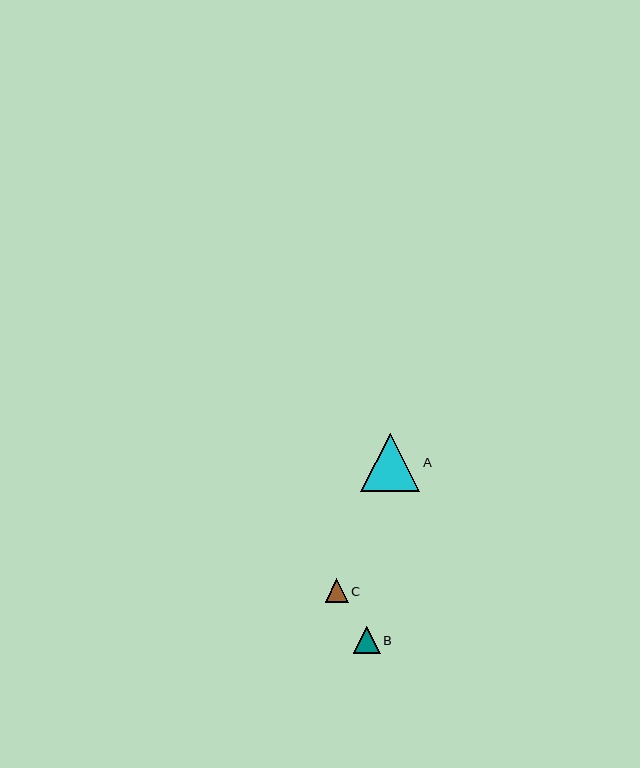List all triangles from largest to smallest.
From largest to smallest: A, B, C.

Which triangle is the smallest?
Triangle C is the smallest with a size of approximately 23 pixels.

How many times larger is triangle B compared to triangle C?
Triangle B is approximately 1.2 times the size of triangle C.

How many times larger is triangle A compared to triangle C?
Triangle A is approximately 2.5 times the size of triangle C.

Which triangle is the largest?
Triangle A is the largest with a size of approximately 59 pixels.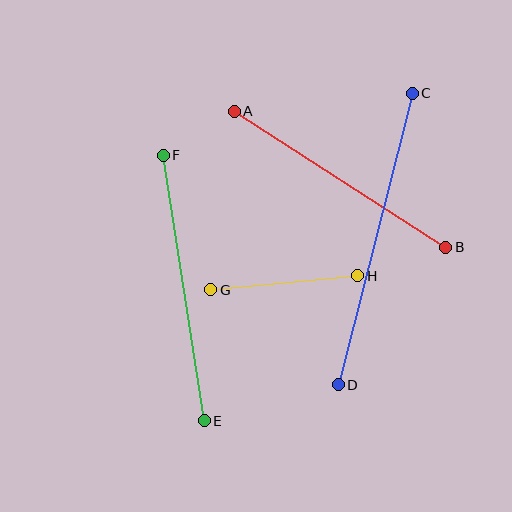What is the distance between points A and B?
The distance is approximately 251 pixels.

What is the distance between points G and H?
The distance is approximately 147 pixels.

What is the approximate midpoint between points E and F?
The midpoint is at approximately (184, 288) pixels.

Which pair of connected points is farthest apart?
Points C and D are farthest apart.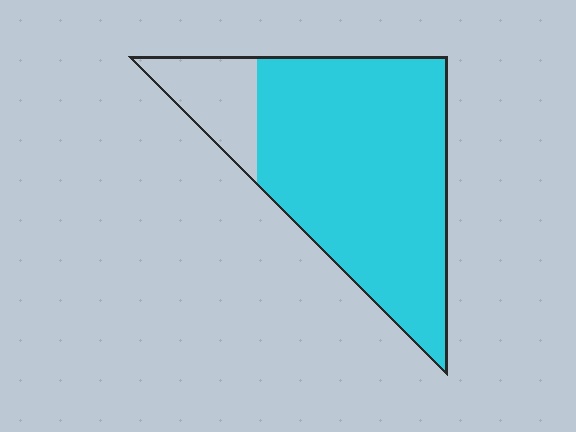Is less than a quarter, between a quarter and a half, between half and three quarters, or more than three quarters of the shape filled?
More than three quarters.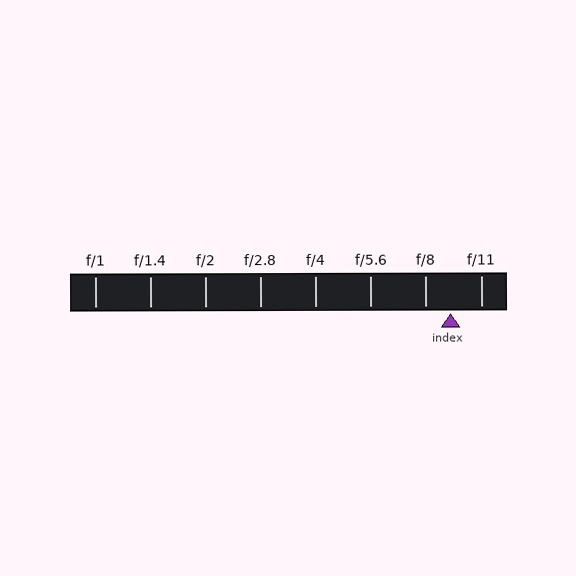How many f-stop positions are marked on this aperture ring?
There are 8 f-stop positions marked.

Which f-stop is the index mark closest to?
The index mark is closest to f/8.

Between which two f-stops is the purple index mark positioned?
The index mark is between f/8 and f/11.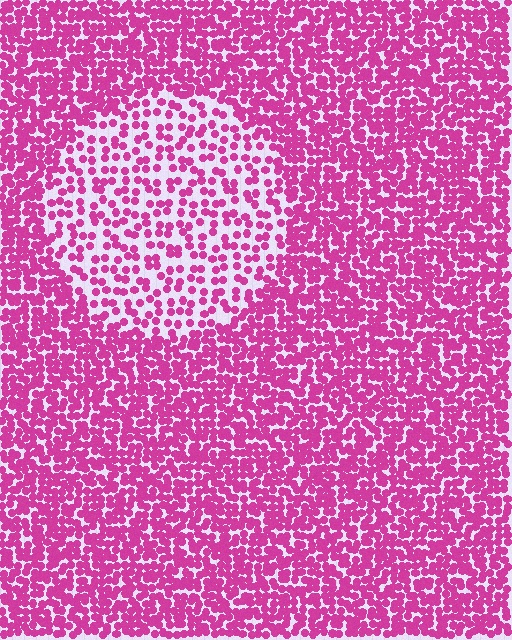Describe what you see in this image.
The image contains small magenta elements arranged at two different densities. A circle-shaped region is visible where the elements are less densely packed than the surrounding area.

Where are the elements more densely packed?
The elements are more densely packed outside the circle boundary.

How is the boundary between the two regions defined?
The boundary is defined by a change in element density (approximately 2.1x ratio). All elements are the same color, size, and shape.